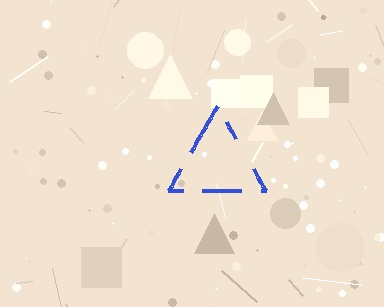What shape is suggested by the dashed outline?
The dashed outline suggests a triangle.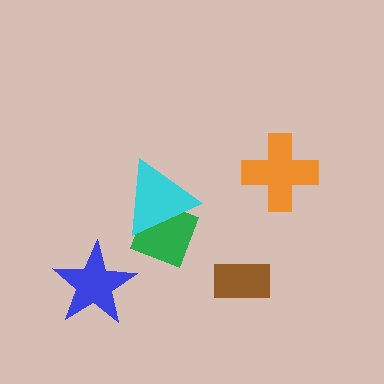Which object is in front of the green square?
The cyan triangle is in front of the green square.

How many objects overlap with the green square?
1 object overlaps with the green square.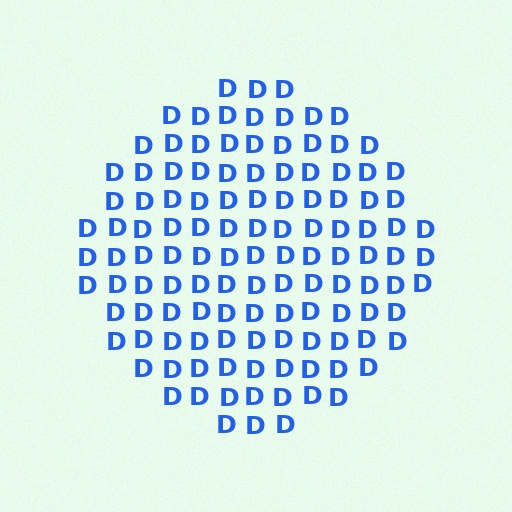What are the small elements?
The small elements are letter D's.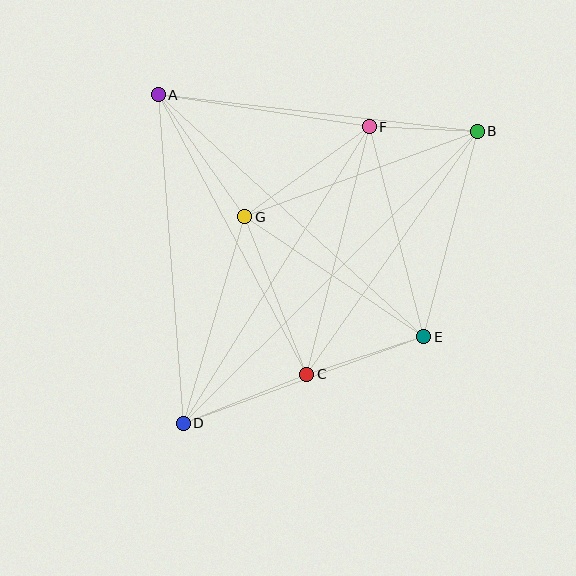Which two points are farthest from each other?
Points B and D are farthest from each other.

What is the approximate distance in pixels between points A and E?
The distance between A and E is approximately 359 pixels.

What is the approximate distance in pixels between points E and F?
The distance between E and F is approximately 217 pixels.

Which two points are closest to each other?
Points B and F are closest to each other.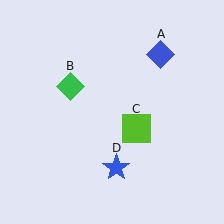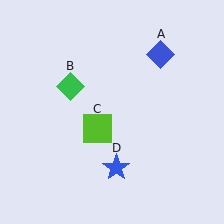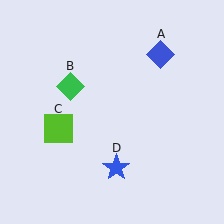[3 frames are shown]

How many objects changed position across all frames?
1 object changed position: lime square (object C).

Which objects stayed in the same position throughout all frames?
Blue diamond (object A) and green diamond (object B) and blue star (object D) remained stationary.